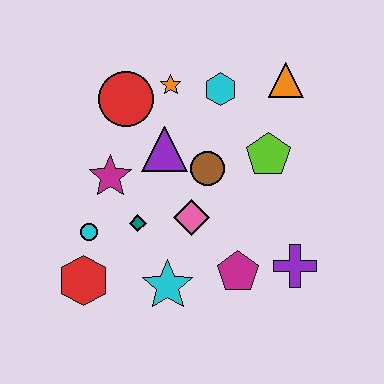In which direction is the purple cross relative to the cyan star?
The purple cross is to the right of the cyan star.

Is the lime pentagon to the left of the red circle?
No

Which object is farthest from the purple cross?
The red circle is farthest from the purple cross.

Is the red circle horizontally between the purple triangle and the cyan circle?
Yes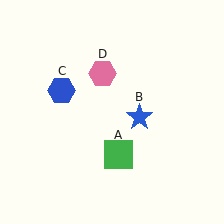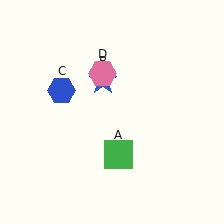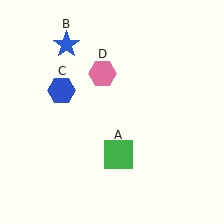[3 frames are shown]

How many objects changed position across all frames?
1 object changed position: blue star (object B).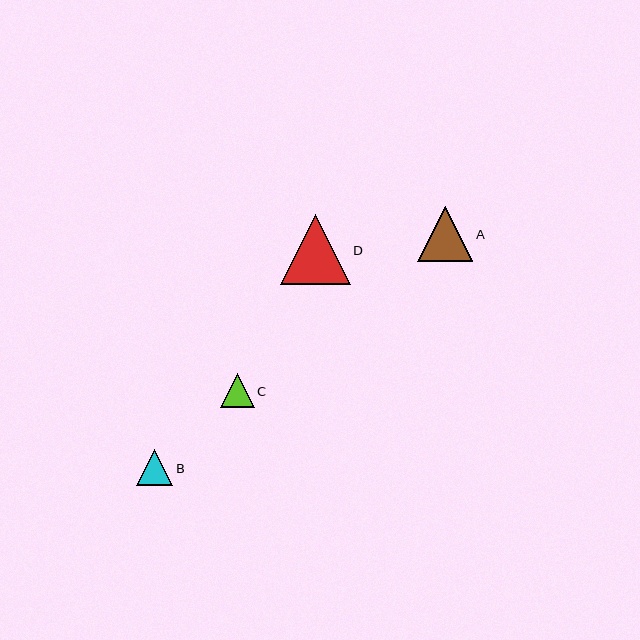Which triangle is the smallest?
Triangle C is the smallest with a size of approximately 34 pixels.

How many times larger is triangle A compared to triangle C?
Triangle A is approximately 1.6 times the size of triangle C.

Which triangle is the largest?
Triangle D is the largest with a size of approximately 70 pixels.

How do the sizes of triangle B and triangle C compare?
Triangle B and triangle C are approximately the same size.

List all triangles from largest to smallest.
From largest to smallest: D, A, B, C.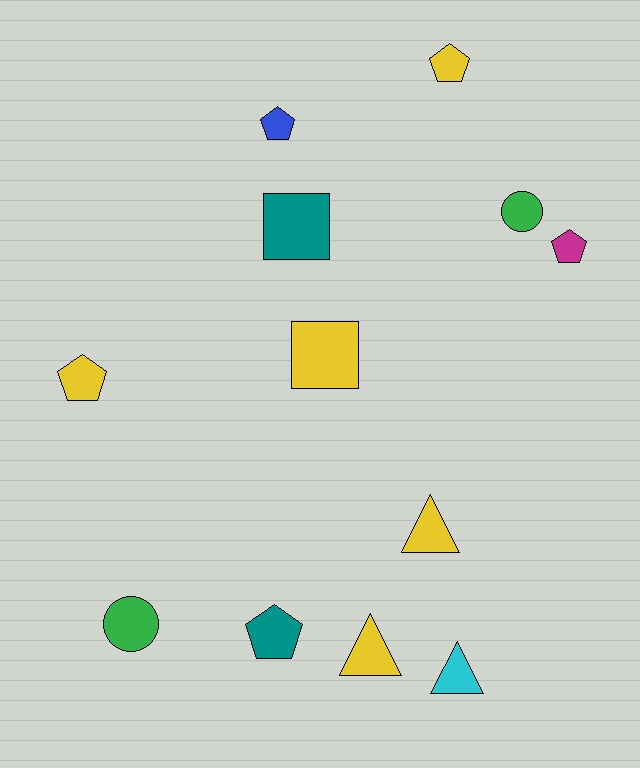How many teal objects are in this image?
There are 2 teal objects.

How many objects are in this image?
There are 12 objects.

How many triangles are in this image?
There are 3 triangles.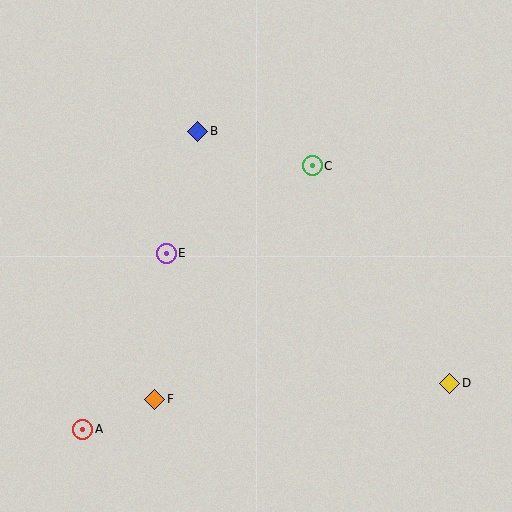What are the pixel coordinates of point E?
Point E is at (166, 253).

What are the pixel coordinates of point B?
Point B is at (198, 131).